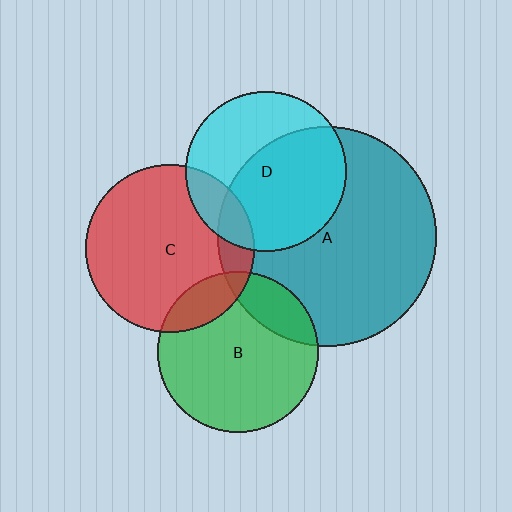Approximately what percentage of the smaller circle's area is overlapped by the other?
Approximately 60%.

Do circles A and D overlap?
Yes.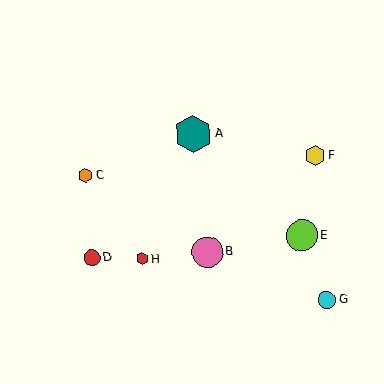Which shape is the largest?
The teal hexagon (labeled A) is the largest.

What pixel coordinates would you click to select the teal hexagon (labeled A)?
Click at (193, 134) to select the teal hexagon A.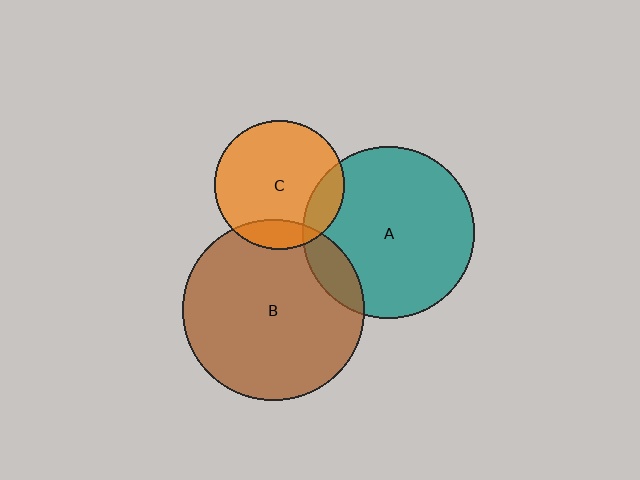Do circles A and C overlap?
Yes.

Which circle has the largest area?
Circle B (brown).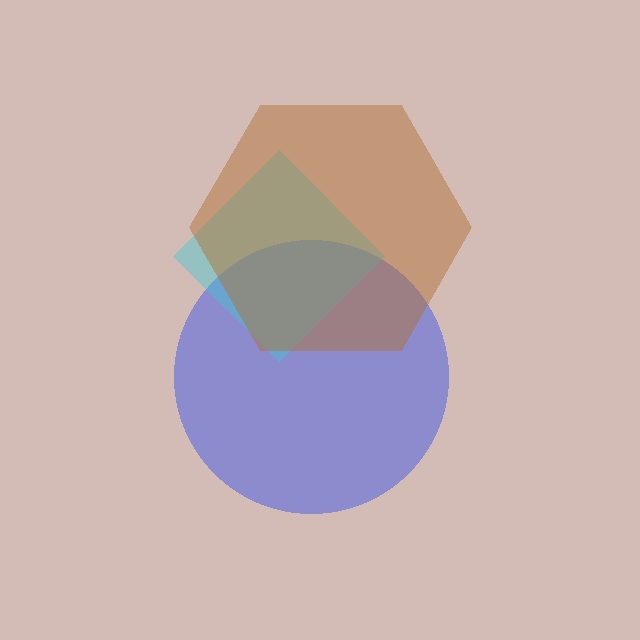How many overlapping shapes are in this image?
There are 3 overlapping shapes in the image.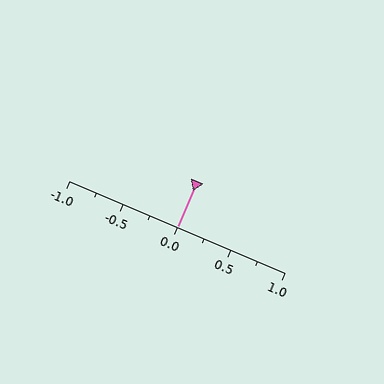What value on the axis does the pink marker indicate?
The marker indicates approximately 0.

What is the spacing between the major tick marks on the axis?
The major ticks are spaced 0.5 apart.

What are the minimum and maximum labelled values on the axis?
The axis runs from -1.0 to 1.0.